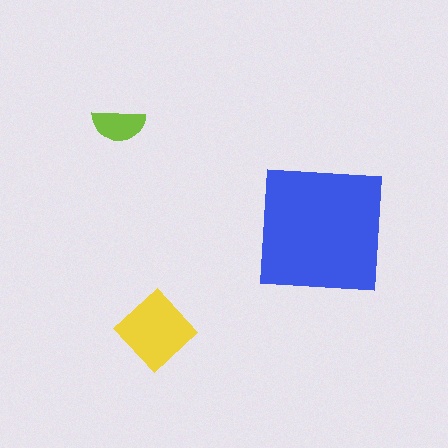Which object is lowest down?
The yellow diamond is bottommost.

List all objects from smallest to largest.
The lime semicircle, the yellow diamond, the blue square.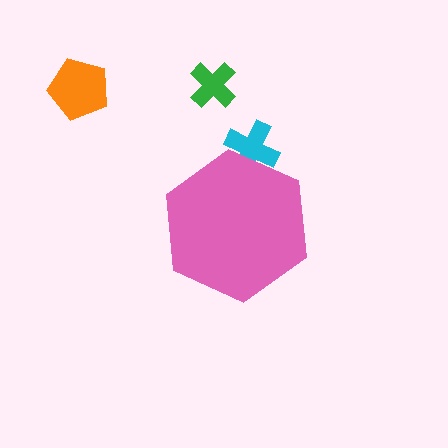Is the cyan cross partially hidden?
Yes, the cyan cross is partially hidden behind the pink hexagon.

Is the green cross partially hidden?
No, the green cross is fully visible.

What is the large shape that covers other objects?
A pink hexagon.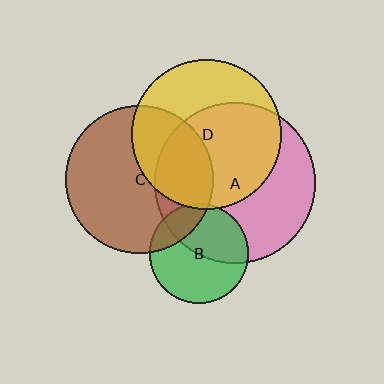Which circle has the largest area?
Circle A (pink).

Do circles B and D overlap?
Yes.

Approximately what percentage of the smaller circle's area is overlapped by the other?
Approximately 5%.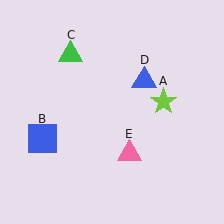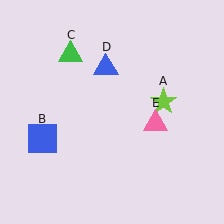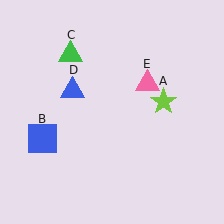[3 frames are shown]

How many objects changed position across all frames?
2 objects changed position: blue triangle (object D), pink triangle (object E).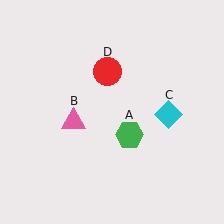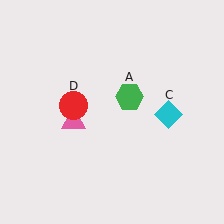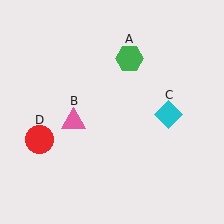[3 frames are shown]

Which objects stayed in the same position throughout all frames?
Pink triangle (object B) and cyan diamond (object C) remained stationary.